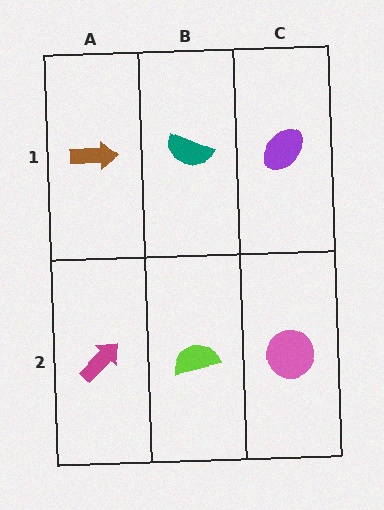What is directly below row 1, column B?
A lime semicircle.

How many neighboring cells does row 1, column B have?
3.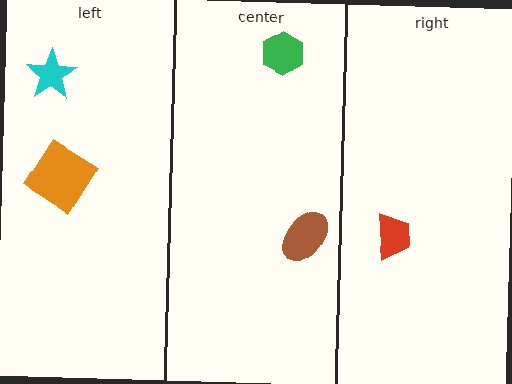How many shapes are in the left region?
2.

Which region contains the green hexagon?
The center region.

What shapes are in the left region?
The orange diamond, the cyan star.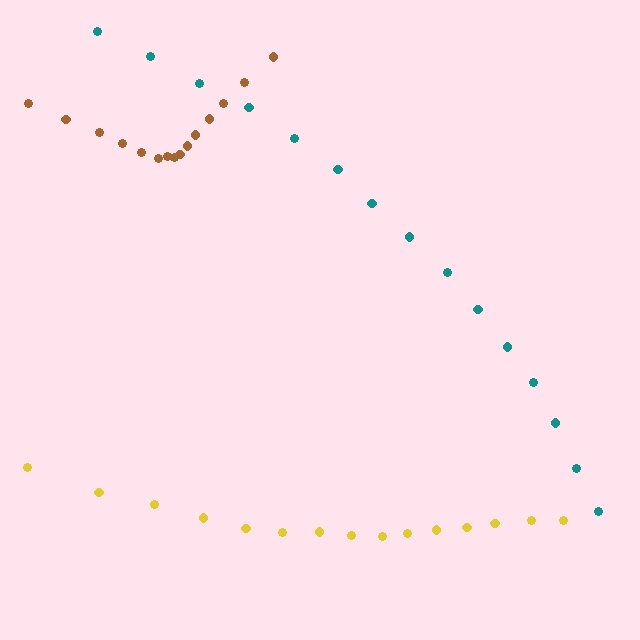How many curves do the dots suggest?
There are 3 distinct paths.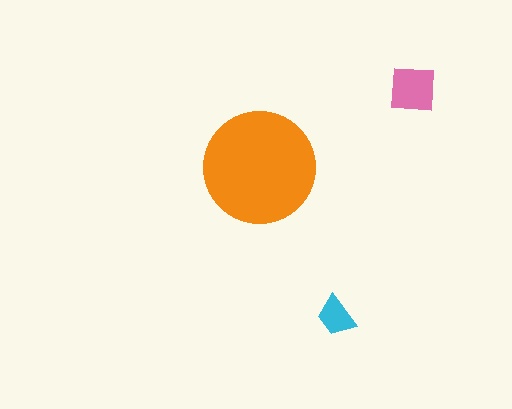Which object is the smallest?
The cyan trapezoid.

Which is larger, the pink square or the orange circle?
The orange circle.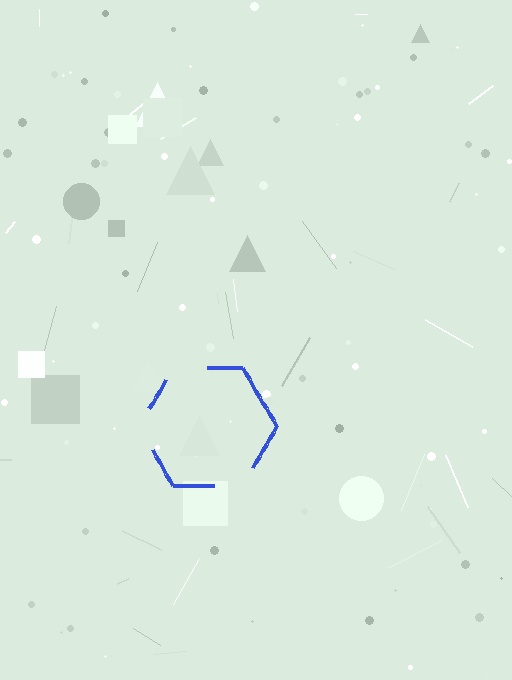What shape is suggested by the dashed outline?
The dashed outline suggests a hexagon.